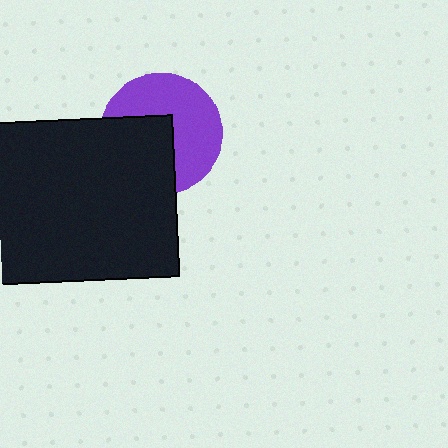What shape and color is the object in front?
The object in front is a black rectangle.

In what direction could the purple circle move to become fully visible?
The purple circle could move toward the upper-right. That would shift it out from behind the black rectangle entirely.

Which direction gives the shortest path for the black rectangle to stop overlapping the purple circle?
Moving toward the lower-left gives the shortest separation.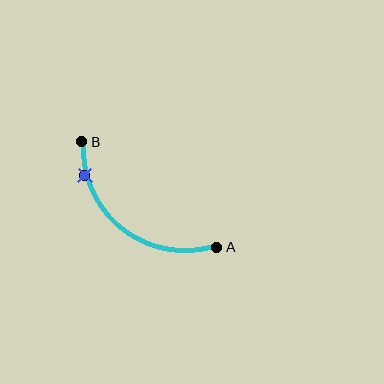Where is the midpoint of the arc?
The arc midpoint is the point on the curve farthest from the straight line joining A and B. It sits below and to the left of that line.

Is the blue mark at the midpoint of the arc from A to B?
No. The blue mark lies on the arc but is closer to endpoint B. The arc midpoint would be at the point on the curve equidistant along the arc from both A and B.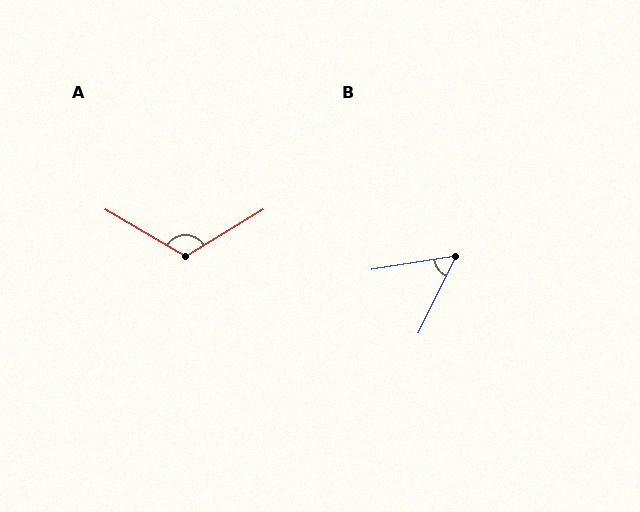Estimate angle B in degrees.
Approximately 54 degrees.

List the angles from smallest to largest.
B (54°), A (119°).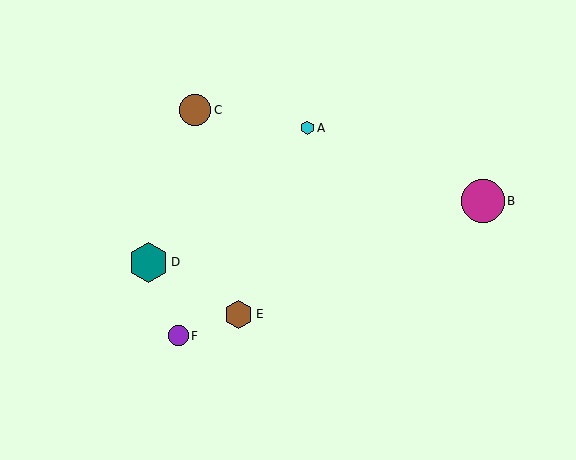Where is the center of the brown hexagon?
The center of the brown hexagon is at (239, 314).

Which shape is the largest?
The magenta circle (labeled B) is the largest.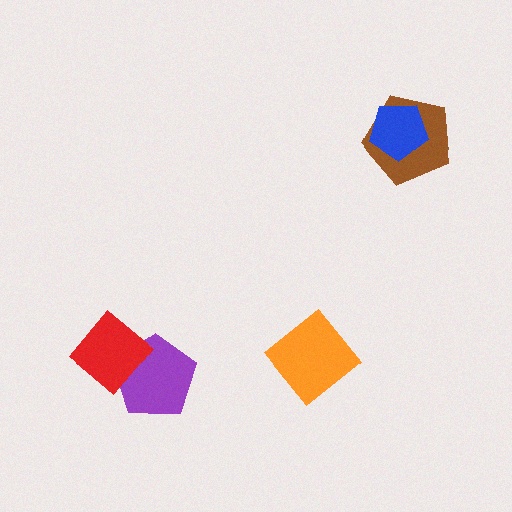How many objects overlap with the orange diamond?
0 objects overlap with the orange diamond.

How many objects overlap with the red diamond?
1 object overlaps with the red diamond.